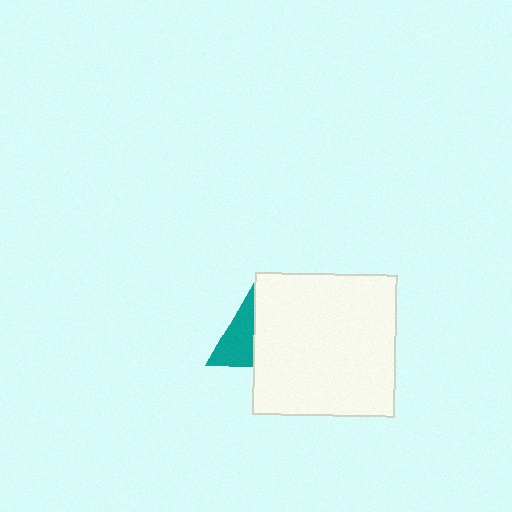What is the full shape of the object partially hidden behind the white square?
The partially hidden object is a teal triangle.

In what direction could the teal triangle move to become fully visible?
The teal triangle could move left. That would shift it out from behind the white square entirely.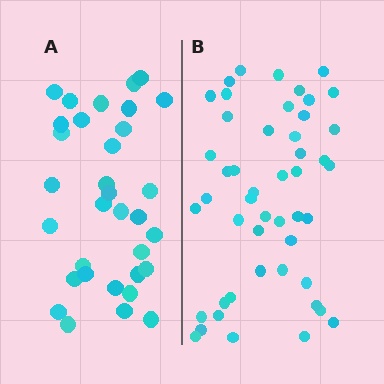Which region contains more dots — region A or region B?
Region B (the right region) has more dots.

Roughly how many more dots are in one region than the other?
Region B has approximately 15 more dots than region A.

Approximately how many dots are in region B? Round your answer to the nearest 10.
About 50 dots. (The exact count is 48, which rounds to 50.)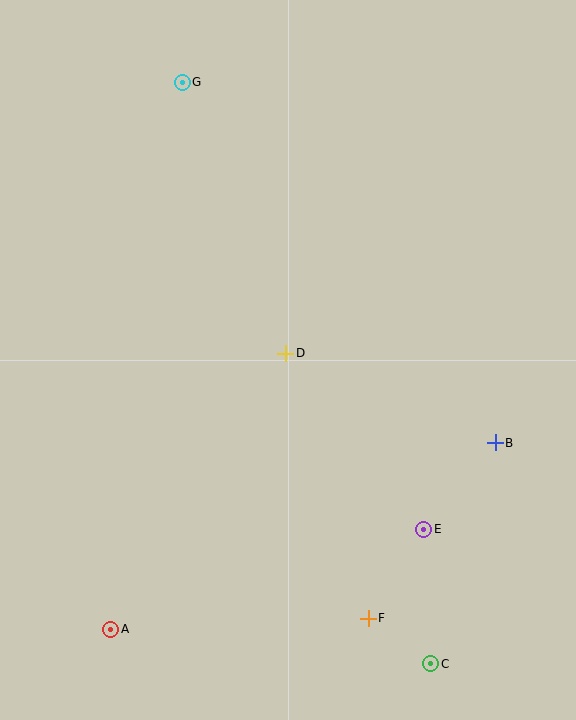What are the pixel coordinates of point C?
Point C is at (431, 664).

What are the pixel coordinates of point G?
Point G is at (182, 83).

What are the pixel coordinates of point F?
Point F is at (368, 618).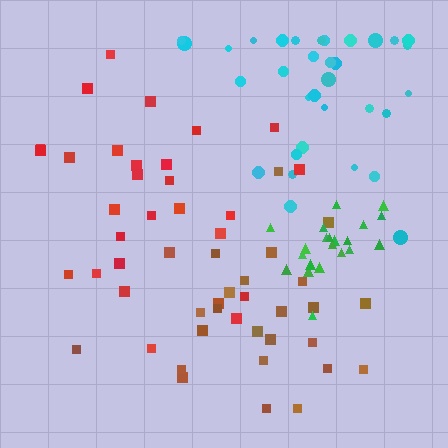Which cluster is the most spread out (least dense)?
Red.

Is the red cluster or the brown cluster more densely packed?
Brown.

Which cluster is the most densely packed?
Green.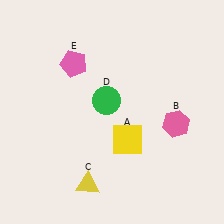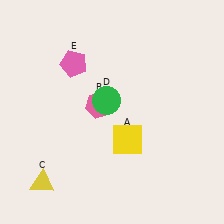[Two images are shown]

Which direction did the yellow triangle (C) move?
The yellow triangle (C) moved left.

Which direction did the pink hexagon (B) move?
The pink hexagon (B) moved left.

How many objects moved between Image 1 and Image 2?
2 objects moved between the two images.